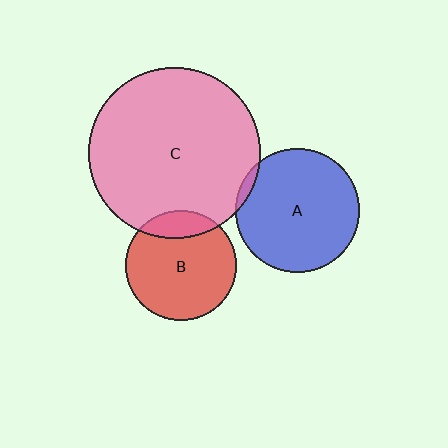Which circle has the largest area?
Circle C (pink).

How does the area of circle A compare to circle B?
Approximately 1.3 times.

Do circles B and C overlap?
Yes.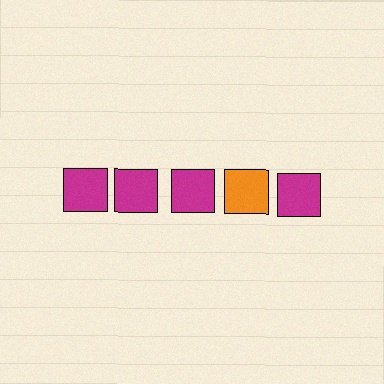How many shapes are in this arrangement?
There are 5 shapes arranged in a grid pattern.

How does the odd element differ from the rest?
It has a different color: orange instead of magenta.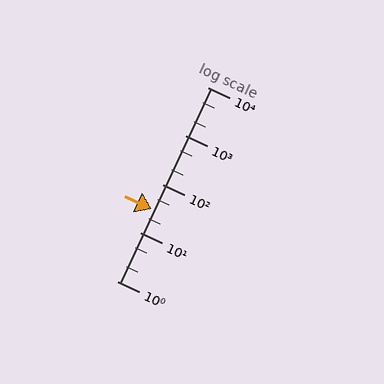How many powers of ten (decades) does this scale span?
The scale spans 4 decades, from 1 to 10000.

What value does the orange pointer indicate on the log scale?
The pointer indicates approximately 31.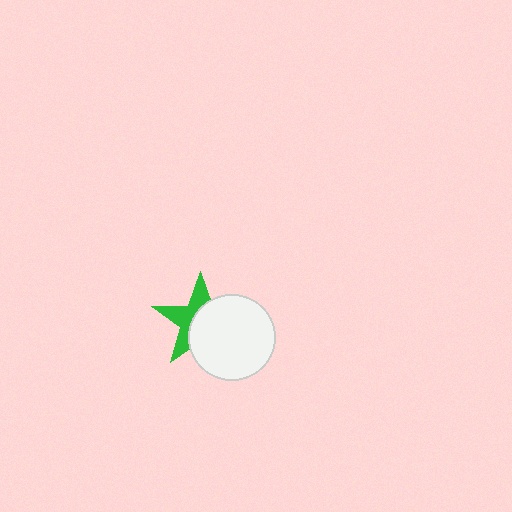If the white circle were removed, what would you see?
You would see the complete green star.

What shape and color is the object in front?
The object in front is a white circle.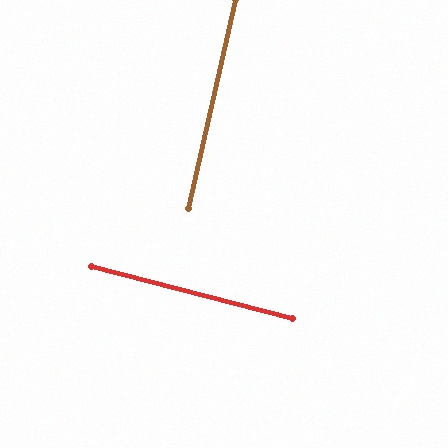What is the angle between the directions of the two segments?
Approximately 88 degrees.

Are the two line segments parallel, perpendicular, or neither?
Perpendicular — they meet at approximately 88°.